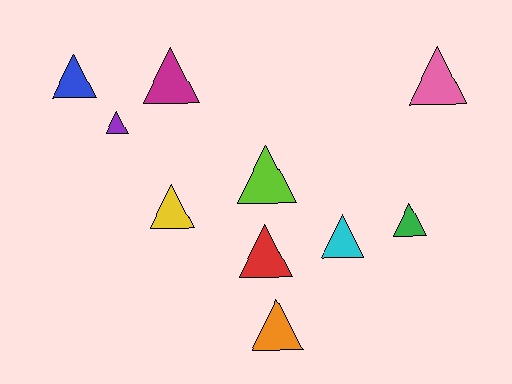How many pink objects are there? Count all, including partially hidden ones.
There is 1 pink object.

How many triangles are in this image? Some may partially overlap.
There are 10 triangles.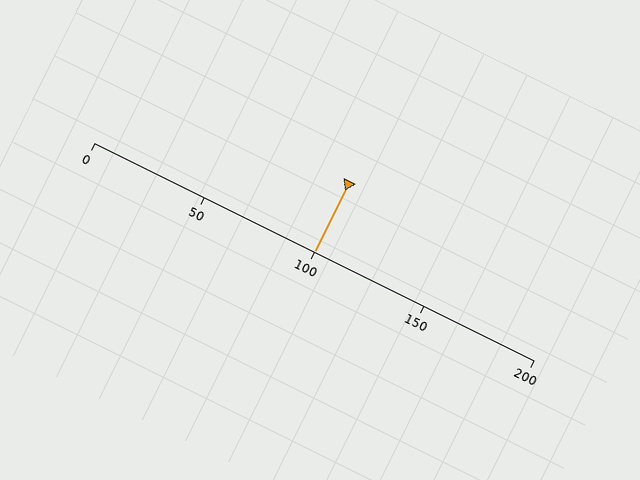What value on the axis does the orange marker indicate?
The marker indicates approximately 100.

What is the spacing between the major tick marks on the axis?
The major ticks are spaced 50 apart.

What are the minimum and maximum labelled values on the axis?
The axis runs from 0 to 200.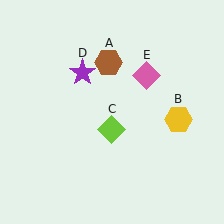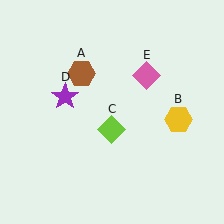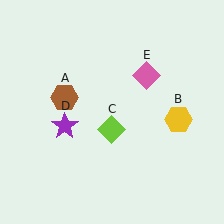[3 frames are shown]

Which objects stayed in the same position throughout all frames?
Yellow hexagon (object B) and lime diamond (object C) and pink diamond (object E) remained stationary.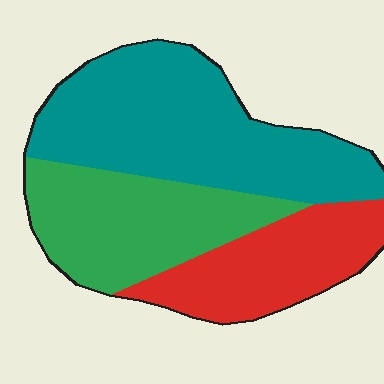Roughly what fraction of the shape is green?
Green takes up about one third (1/3) of the shape.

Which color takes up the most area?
Teal, at roughly 45%.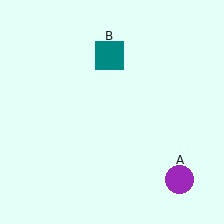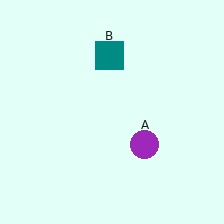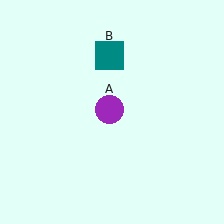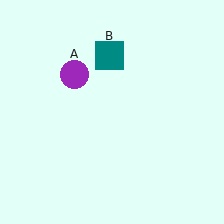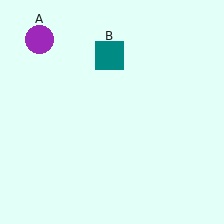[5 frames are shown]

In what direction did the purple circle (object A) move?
The purple circle (object A) moved up and to the left.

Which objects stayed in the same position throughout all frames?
Teal square (object B) remained stationary.